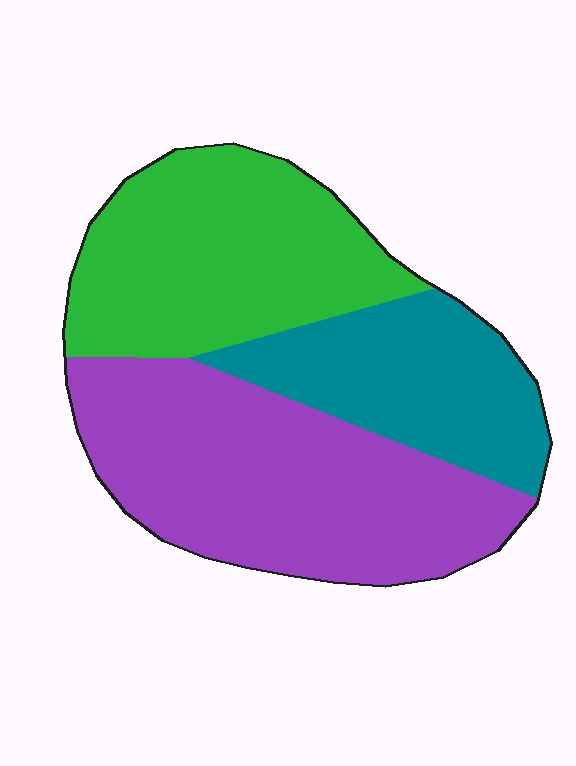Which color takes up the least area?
Teal, at roughly 25%.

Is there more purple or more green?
Purple.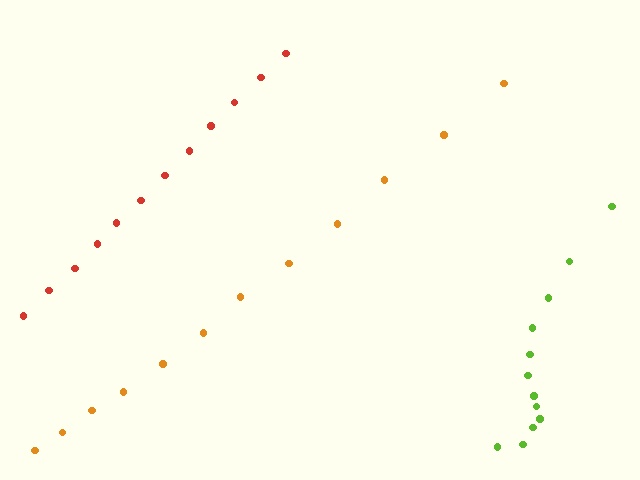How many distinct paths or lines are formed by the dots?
There are 3 distinct paths.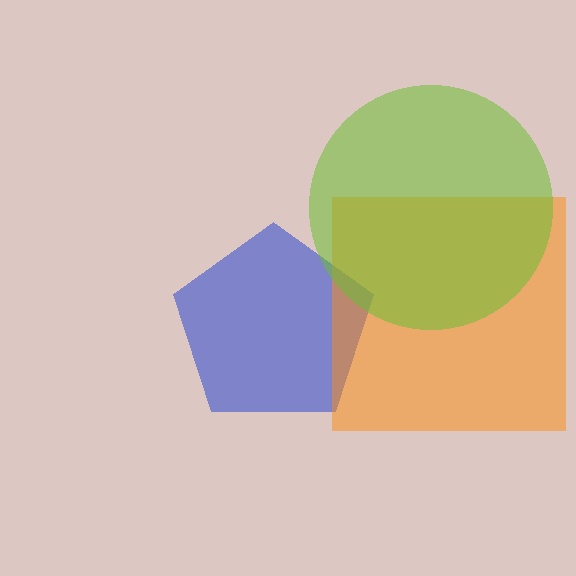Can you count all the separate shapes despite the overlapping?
Yes, there are 3 separate shapes.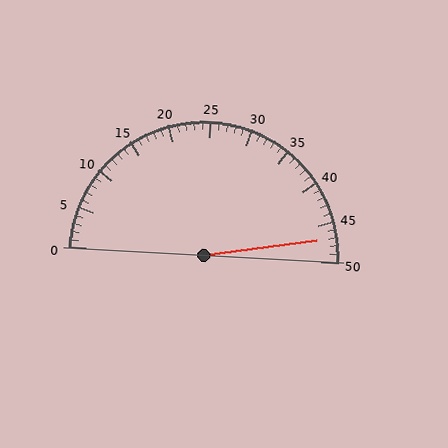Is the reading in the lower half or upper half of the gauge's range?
The reading is in the upper half of the range (0 to 50).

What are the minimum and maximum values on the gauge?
The gauge ranges from 0 to 50.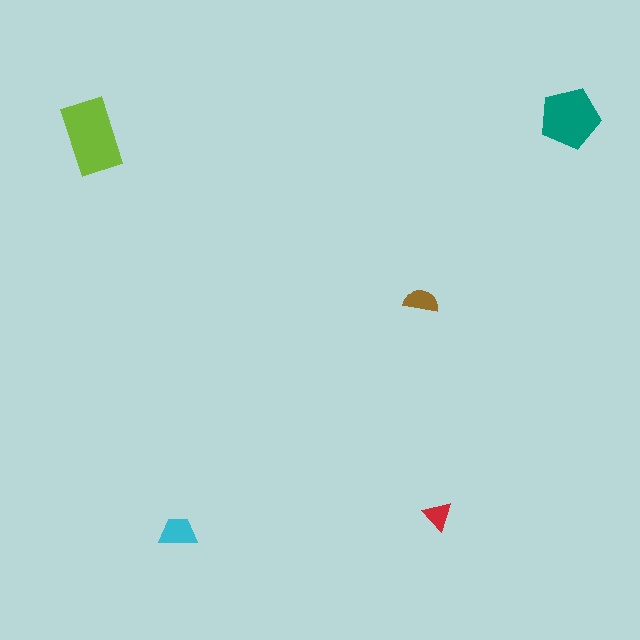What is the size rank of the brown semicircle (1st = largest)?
4th.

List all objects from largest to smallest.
The lime rectangle, the teal pentagon, the cyan trapezoid, the brown semicircle, the red triangle.